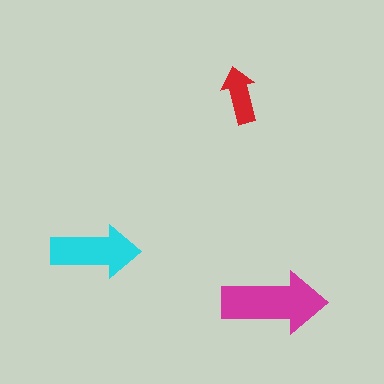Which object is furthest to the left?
The cyan arrow is leftmost.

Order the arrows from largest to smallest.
the magenta one, the cyan one, the red one.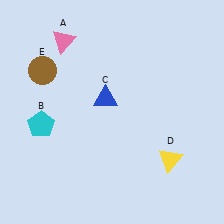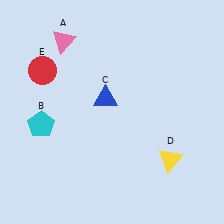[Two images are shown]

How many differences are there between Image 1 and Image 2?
There is 1 difference between the two images.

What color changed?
The circle (E) changed from brown in Image 1 to red in Image 2.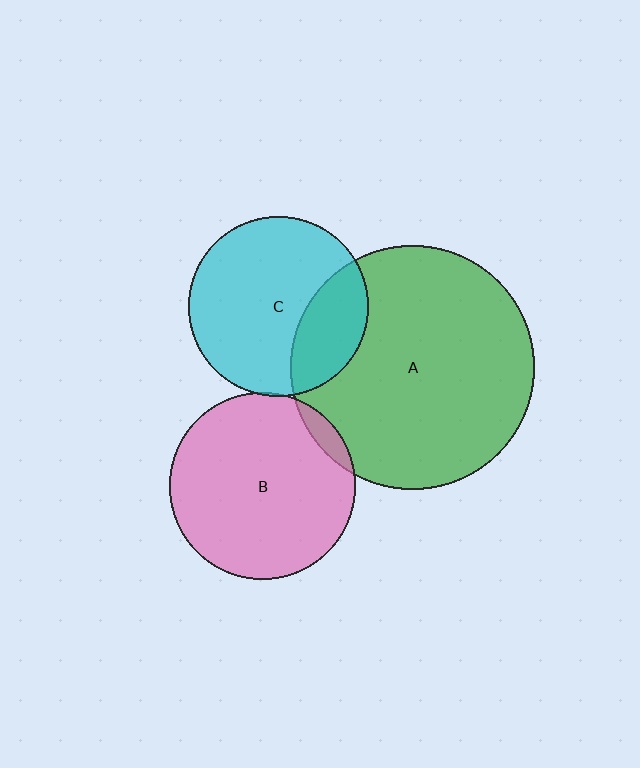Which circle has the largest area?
Circle A (green).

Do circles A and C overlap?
Yes.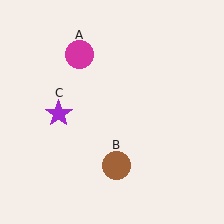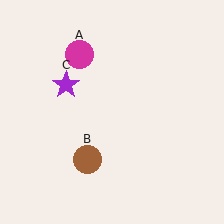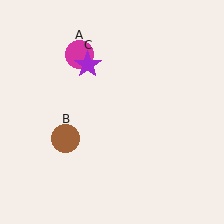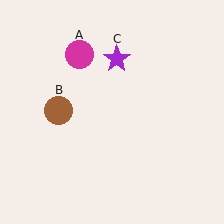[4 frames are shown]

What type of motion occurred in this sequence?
The brown circle (object B), purple star (object C) rotated clockwise around the center of the scene.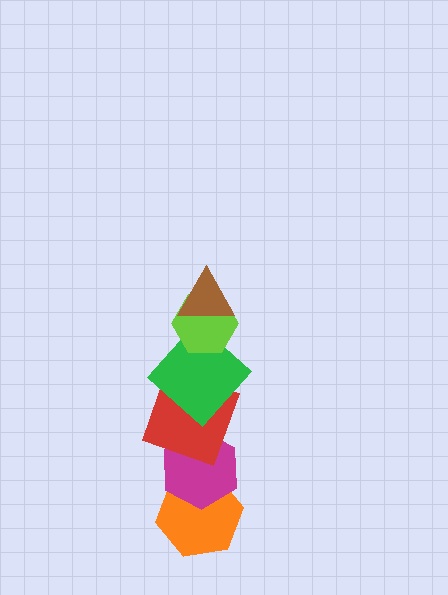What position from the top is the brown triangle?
The brown triangle is 1st from the top.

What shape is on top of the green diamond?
The lime hexagon is on top of the green diamond.